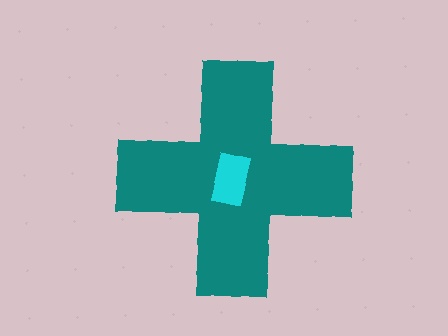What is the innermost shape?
The cyan rectangle.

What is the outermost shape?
The teal cross.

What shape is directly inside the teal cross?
The cyan rectangle.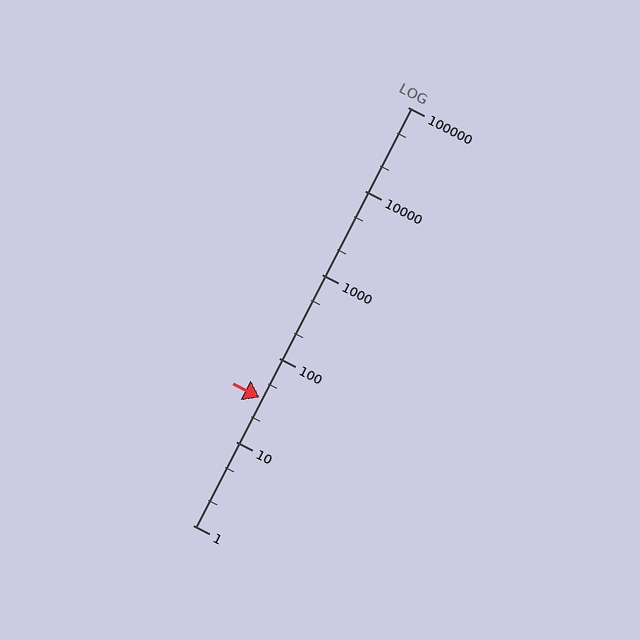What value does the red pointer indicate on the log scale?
The pointer indicates approximately 34.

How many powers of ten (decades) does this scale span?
The scale spans 5 decades, from 1 to 100000.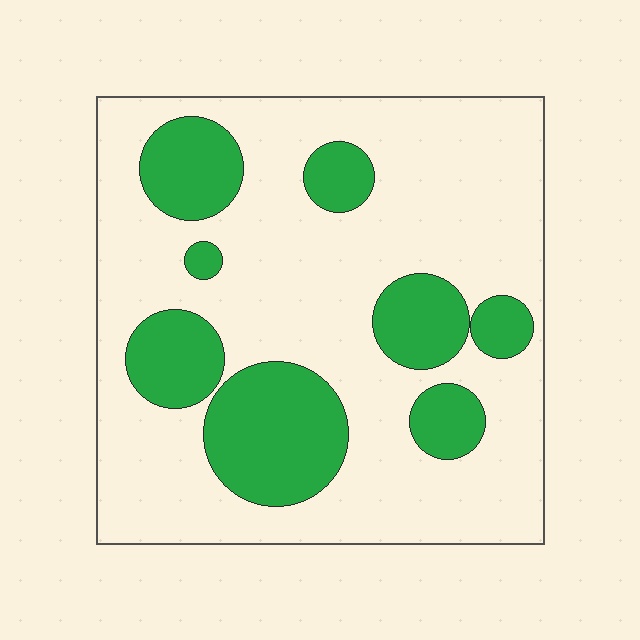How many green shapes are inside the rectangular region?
8.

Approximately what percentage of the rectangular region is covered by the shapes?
Approximately 25%.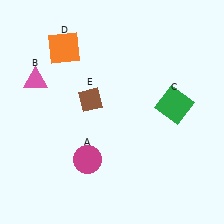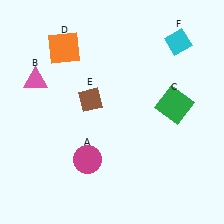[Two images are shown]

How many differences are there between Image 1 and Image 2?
There is 1 difference between the two images.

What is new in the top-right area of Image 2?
A cyan diamond (F) was added in the top-right area of Image 2.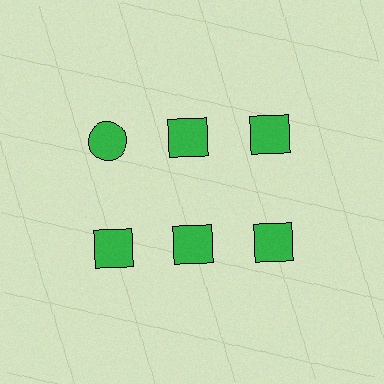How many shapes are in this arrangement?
There are 6 shapes arranged in a grid pattern.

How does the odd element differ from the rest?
It has a different shape: circle instead of square.